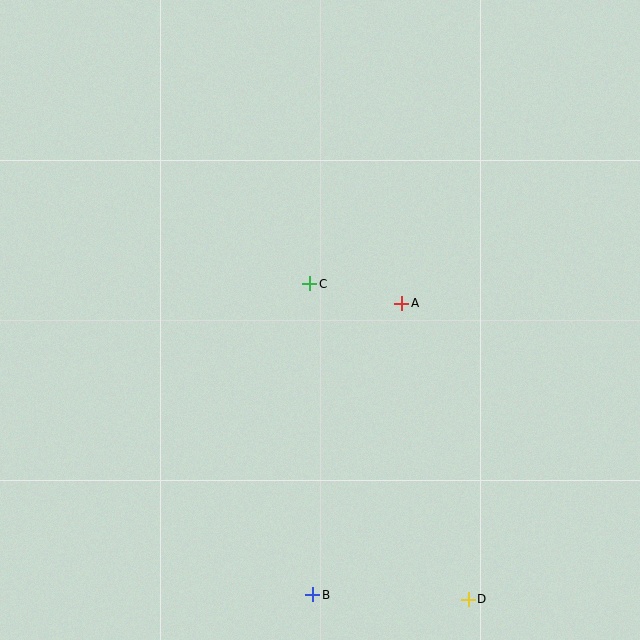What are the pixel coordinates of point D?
Point D is at (468, 599).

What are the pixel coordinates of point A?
Point A is at (402, 303).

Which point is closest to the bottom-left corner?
Point B is closest to the bottom-left corner.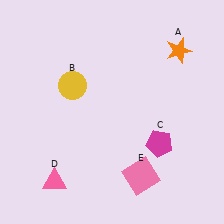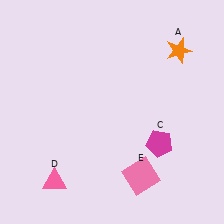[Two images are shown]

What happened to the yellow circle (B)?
The yellow circle (B) was removed in Image 2. It was in the top-left area of Image 1.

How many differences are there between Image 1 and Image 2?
There is 1 difference between the two images.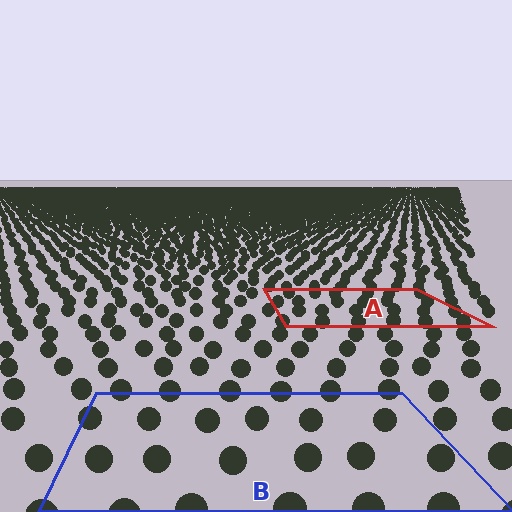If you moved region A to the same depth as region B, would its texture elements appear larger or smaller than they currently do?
They would appear larger. At a closer depth, the same texture elements are projected at a bigger on-screen size.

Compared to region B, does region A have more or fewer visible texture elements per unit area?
Region A has more texture elements per unit area — they are packed more densely because it is farther away.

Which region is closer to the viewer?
Region B is closer. The texture elements there are larger and more spread out.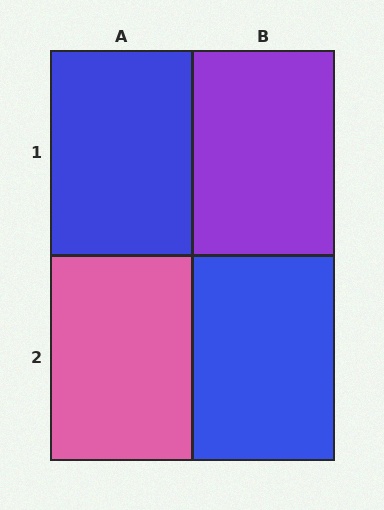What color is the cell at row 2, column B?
Blue.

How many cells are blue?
2 cells are blue.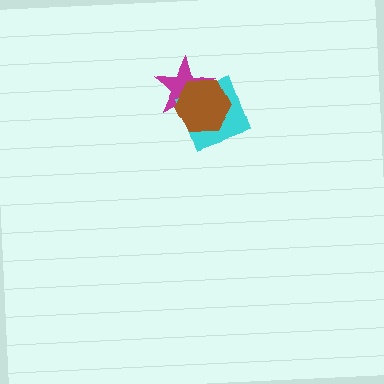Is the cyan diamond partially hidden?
Yes, it is partially covered by another shape.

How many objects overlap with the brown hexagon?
2 objects overlap with the brown hexagon.